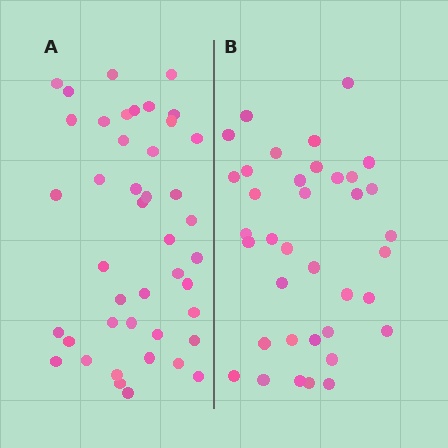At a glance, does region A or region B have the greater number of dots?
Region A (the left region) has more dots.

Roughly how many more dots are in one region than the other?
Region A has about 6 more dots than region B.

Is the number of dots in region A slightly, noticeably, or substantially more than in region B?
Region A has only slightly more — the two regions are fairly close. The ratio is roughly 1.2 to 1.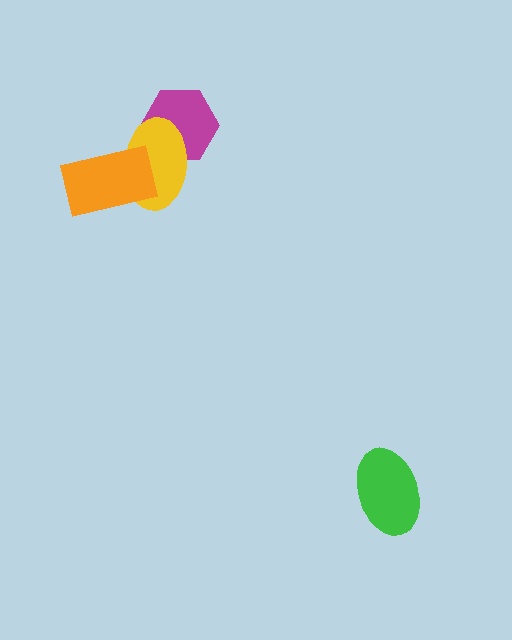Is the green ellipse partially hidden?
No, no other shape covers it.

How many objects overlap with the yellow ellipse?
2 objects overlap with the yellow ellipse.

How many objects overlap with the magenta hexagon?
1 object overlaps with the magenta hexagon.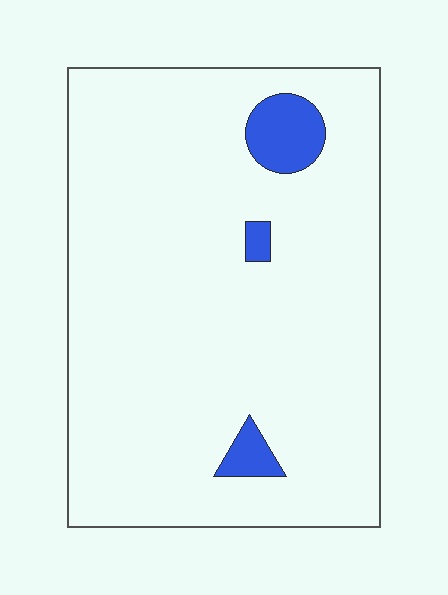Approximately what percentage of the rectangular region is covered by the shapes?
Approximately 5%.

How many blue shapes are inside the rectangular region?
3.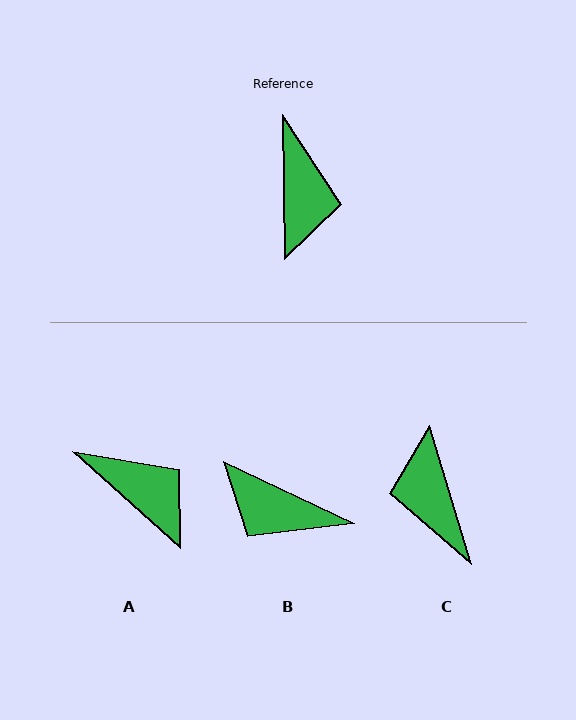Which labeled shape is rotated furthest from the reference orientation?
C, about 164 degrees away.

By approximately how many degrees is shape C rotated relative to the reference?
Approximately 164 degrees clockwise.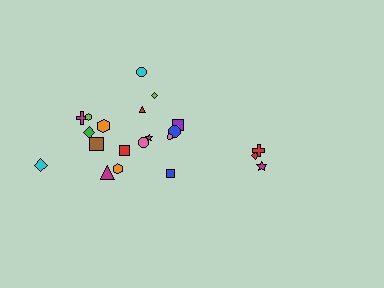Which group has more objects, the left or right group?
The left group.